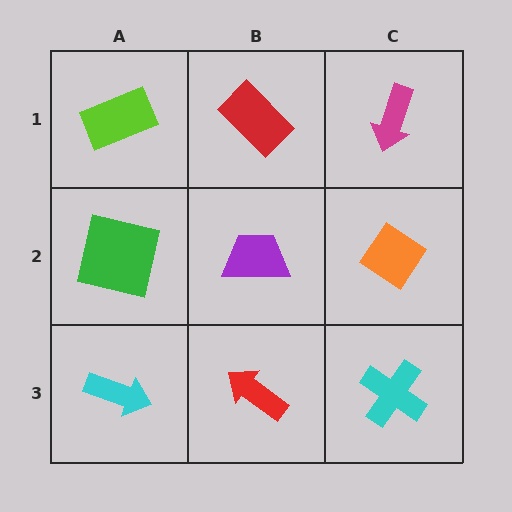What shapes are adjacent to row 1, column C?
An orange diamond (row 2, column C), a red rectangle (row 1, column B).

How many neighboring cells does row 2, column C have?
3.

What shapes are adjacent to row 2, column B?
A red rectangle (row 1, column B), a red arrow (row 3, column B), a green square (row 2, column A), an orange diamond (row 2, column C).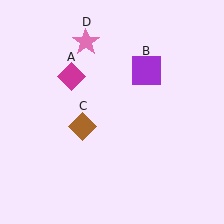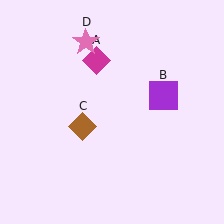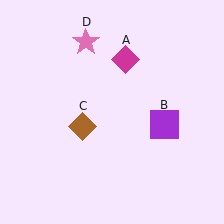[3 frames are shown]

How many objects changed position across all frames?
2 objects changed position: magenta diamond (object A), purple square (object B).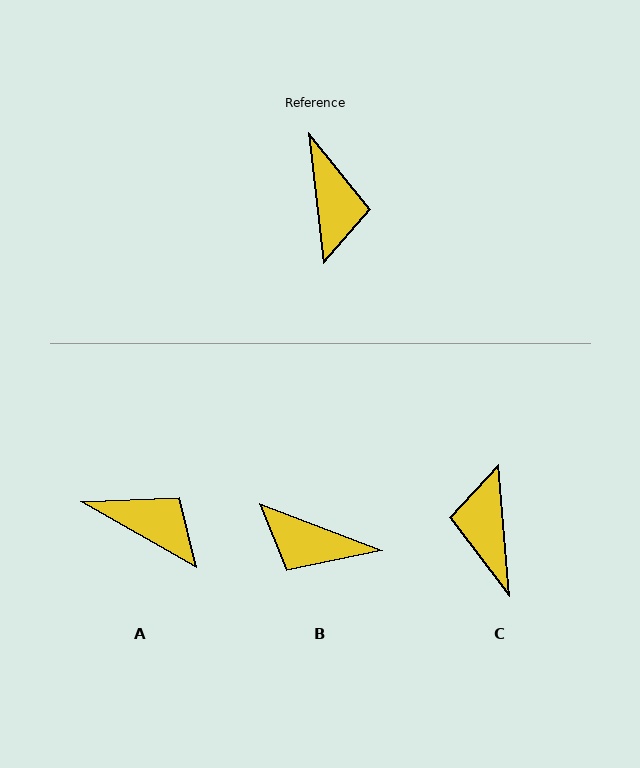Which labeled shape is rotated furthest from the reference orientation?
C, about 178 degrees away.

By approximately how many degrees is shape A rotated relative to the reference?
Approximately 54 degrees counter-clockwise.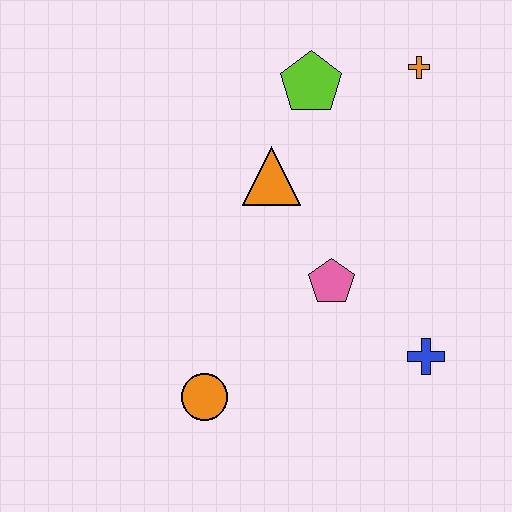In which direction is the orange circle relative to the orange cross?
The orange circle is below the orange cross.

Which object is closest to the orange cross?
The lime pentagon is closest to the orange cross.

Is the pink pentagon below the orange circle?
No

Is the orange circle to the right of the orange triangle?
No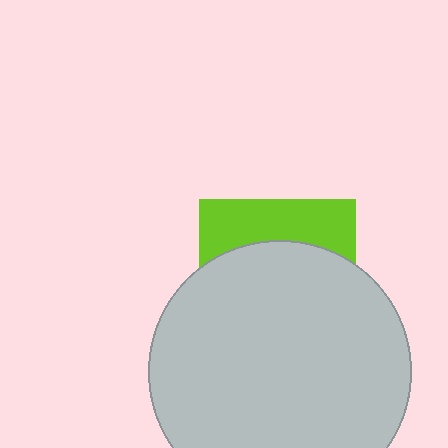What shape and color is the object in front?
The object in front is a light gray circle.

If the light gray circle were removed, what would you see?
You would see the complete lime square.